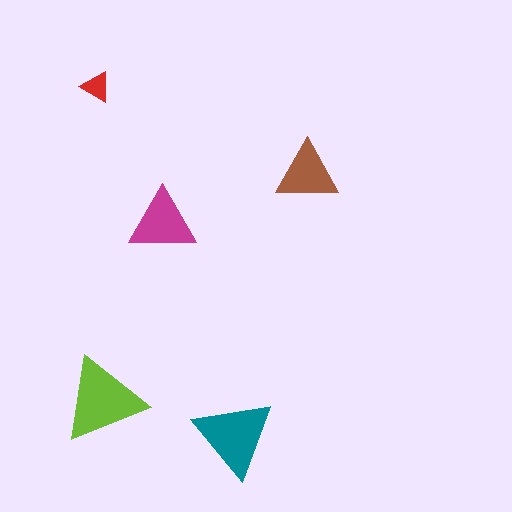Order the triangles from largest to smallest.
the lime one, the teal one, the magenta one, the brown one, the red one.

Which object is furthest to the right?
The brown triangle is rightmost.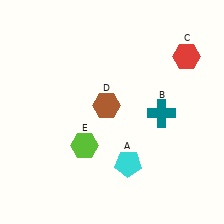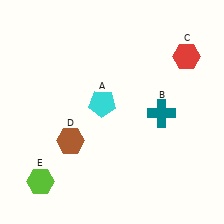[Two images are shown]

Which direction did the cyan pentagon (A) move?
The cyan pentagon (A) moved up.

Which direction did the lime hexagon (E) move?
The lime hexagon (E) moved left.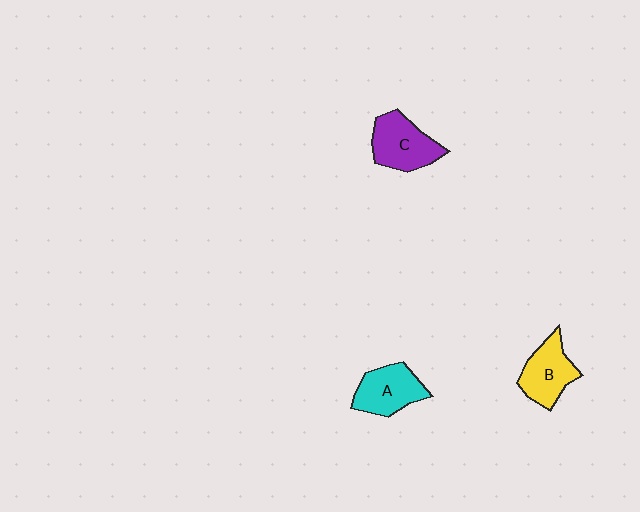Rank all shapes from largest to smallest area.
From largest to smallest: C (purple), A (cyan), B (yellow).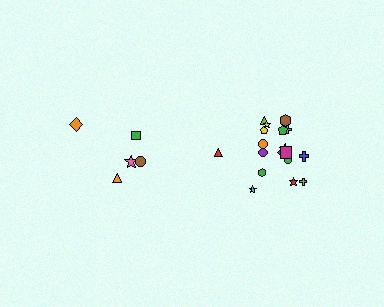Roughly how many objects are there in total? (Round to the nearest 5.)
Roughly 25 objects in total.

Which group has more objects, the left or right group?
The right group.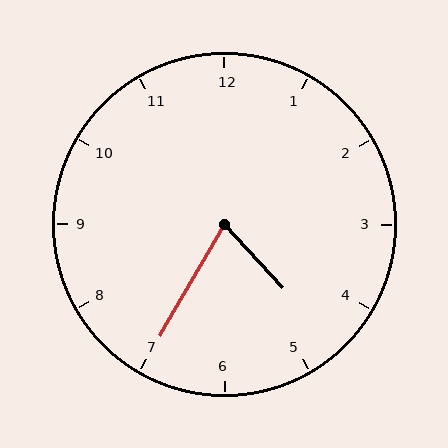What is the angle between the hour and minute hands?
Approximately 72 degrees.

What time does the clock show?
4:35.